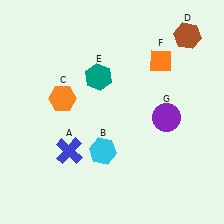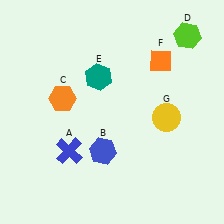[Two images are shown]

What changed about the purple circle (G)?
In Image 1, G is purple. In Image 2, it changed to yellow.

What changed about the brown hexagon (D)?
In Image 1, D is brown. In Image 2, it changed to lime.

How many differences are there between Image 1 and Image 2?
There are 3 differences between the two images.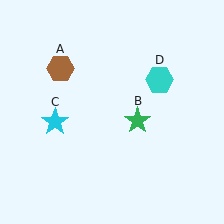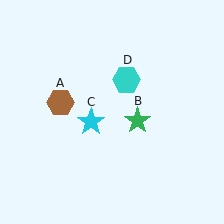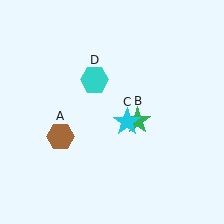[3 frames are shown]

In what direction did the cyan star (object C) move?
The cyan star (object C) moved right.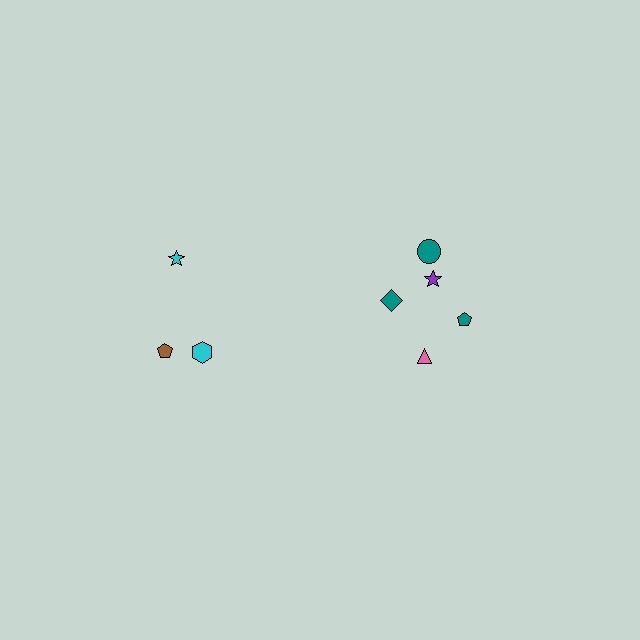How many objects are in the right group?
There are 5 objects.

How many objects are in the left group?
There are 3 objects.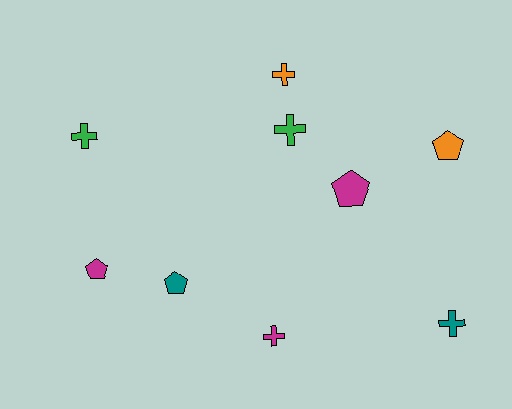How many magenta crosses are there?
There is 1 magenta cross.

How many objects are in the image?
There are 9 objects.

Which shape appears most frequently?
Cross, with 5 objects.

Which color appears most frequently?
Magenta, with 3 objects.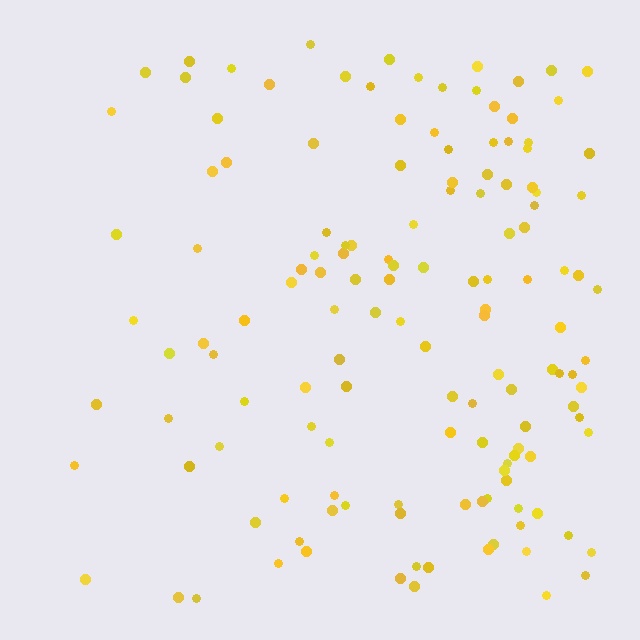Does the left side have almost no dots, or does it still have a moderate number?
Still a moderate number, just noticeably fewer than the right.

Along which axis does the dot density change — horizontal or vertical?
Horizontal.